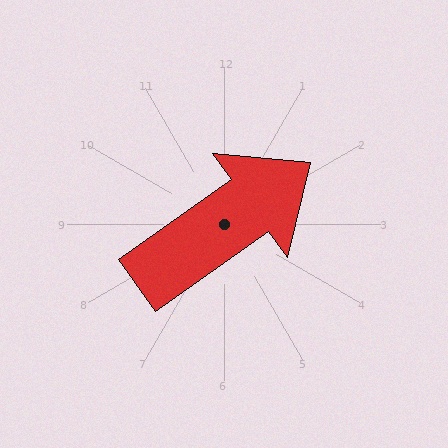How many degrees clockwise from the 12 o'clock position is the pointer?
Approximately 55 degrees.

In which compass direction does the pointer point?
Northeast.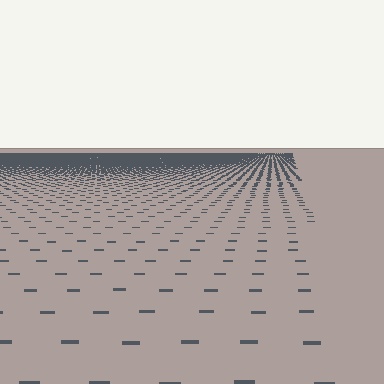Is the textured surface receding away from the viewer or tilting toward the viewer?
The surface is receding away from the viewer. Texture elements get smaller and denser toward the top.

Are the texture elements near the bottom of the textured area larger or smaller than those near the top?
Larger. Near the bottom, elements are closer to the viewer and appear at a bigger on-screen size.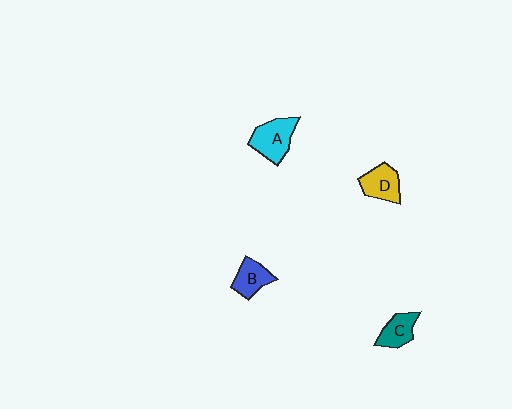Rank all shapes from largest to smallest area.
From largest to smallest: A (cyan), D (yellow), B (blue), C (teal).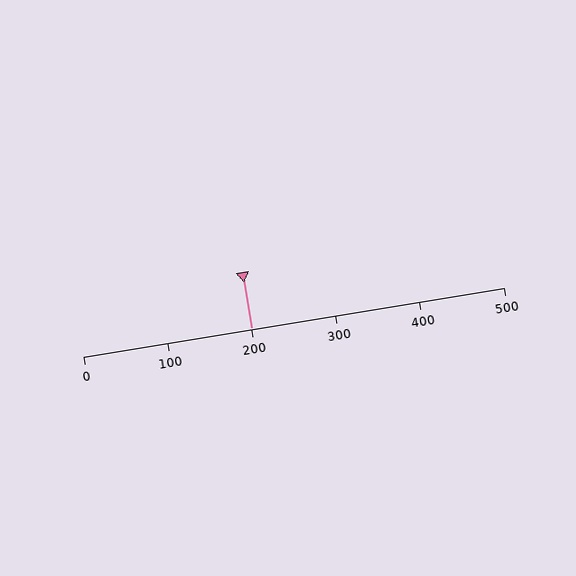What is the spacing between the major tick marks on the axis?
The major ticks are spaced 100 apart.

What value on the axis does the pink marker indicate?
The marker indicates approximately 200.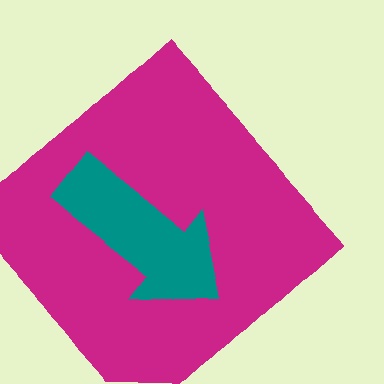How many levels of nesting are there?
2.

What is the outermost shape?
The magenta diamond.